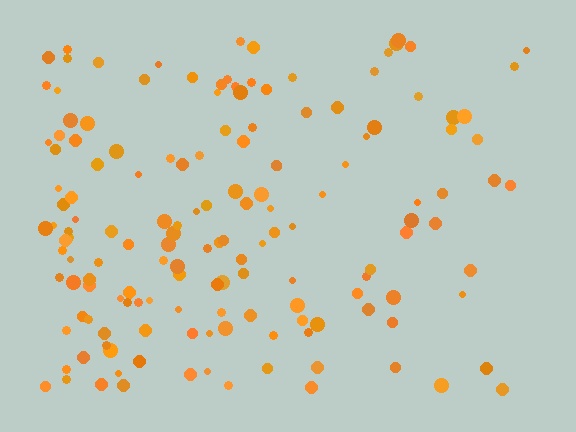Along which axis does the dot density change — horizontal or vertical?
Horizontal.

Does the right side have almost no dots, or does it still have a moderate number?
Still a moderate number, just noticeably fewer than the left.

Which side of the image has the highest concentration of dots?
The left.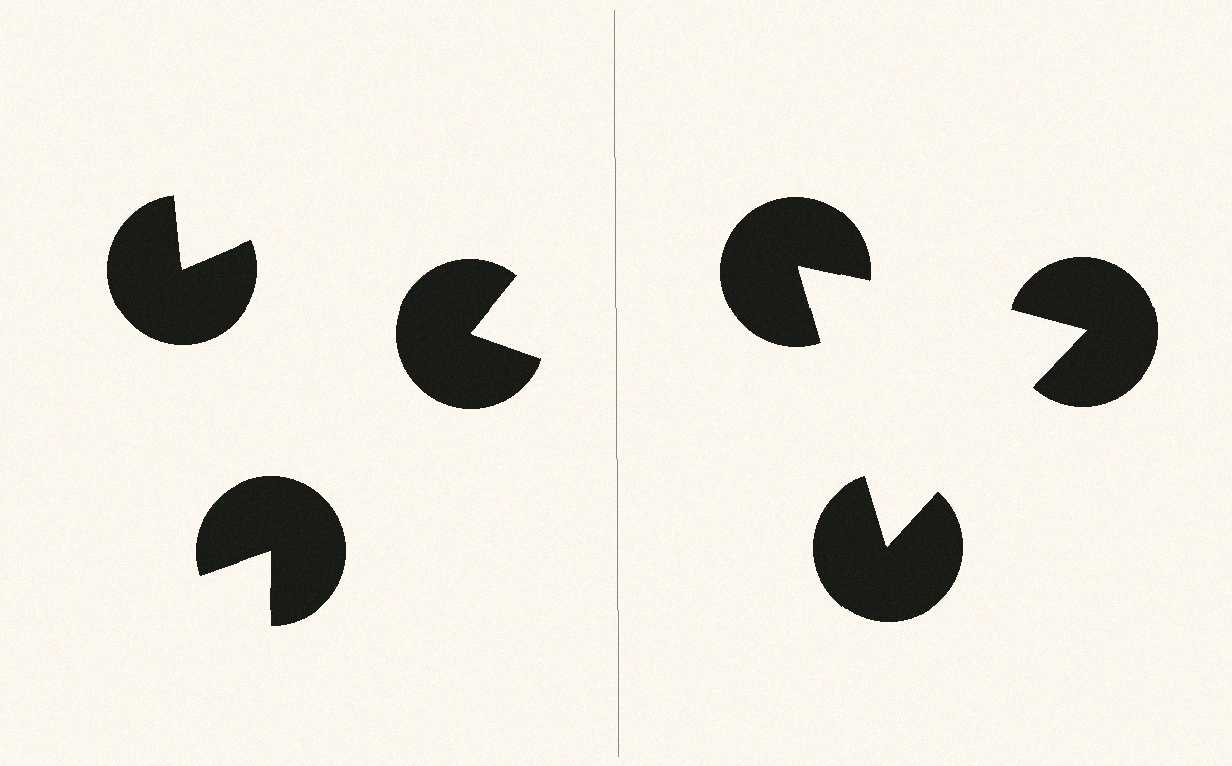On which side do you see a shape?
An illusory triangle appears on the right side. On the left side the wedge cuts are rotated, so no coherent shape forms.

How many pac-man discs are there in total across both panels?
6 — 3 on each side.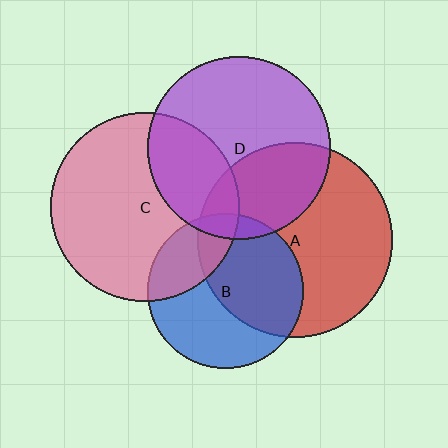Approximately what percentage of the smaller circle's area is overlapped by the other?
Approximately 50%.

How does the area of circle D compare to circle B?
Approximately 1.4 times.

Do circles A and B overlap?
Yes.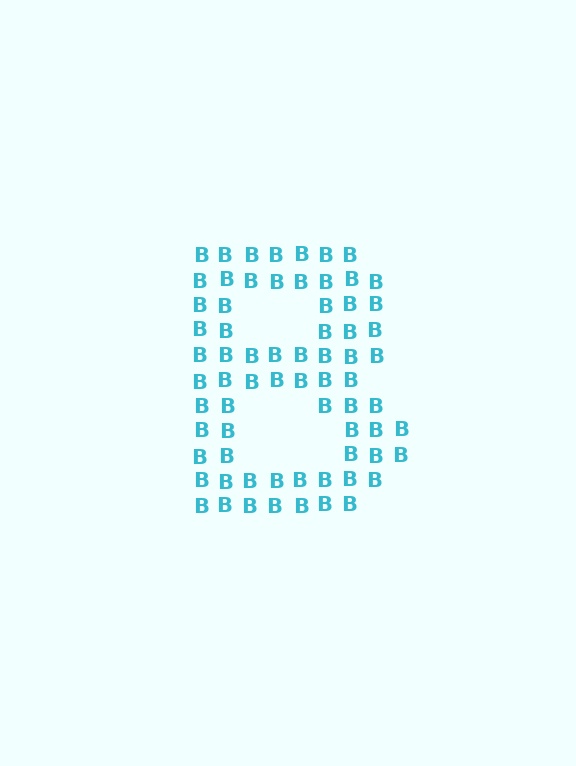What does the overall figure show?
The overall figure shows the letter B.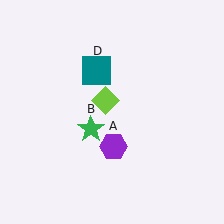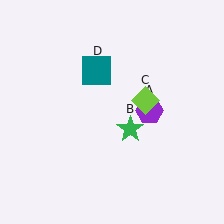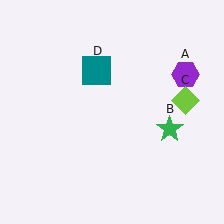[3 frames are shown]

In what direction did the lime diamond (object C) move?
The lime diamond (object C) moved right.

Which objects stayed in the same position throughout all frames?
Teal square (object D) remained stationary.